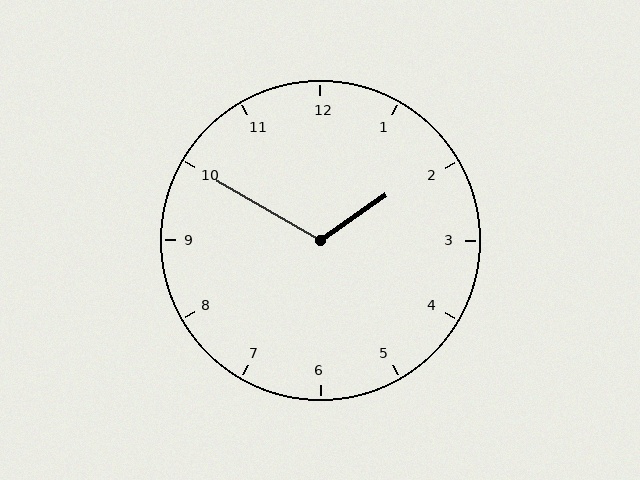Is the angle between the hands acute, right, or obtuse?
It is obtuse.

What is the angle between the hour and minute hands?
Approximately 115 degrees.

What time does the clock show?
1:50.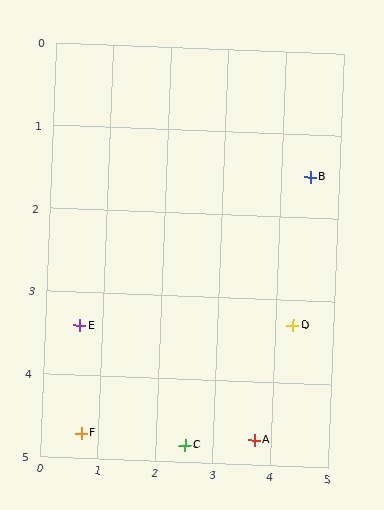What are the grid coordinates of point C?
Point C is at approximately (2.5, 4.8).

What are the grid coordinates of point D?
Point D is at approximately (4.3, 3.3).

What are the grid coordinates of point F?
Point F is at approximately (0.7, 4.7).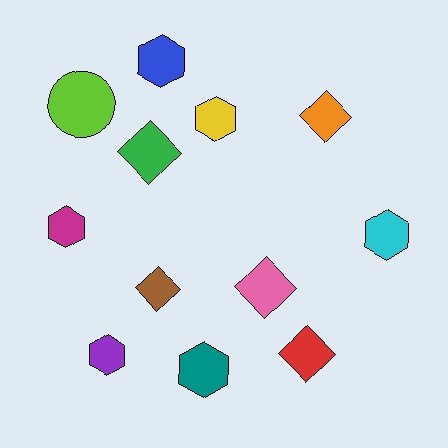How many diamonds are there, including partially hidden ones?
There are 5 diamonds.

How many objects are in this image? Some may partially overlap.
There are 12 objects.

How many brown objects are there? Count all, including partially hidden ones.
There is 1 brown object.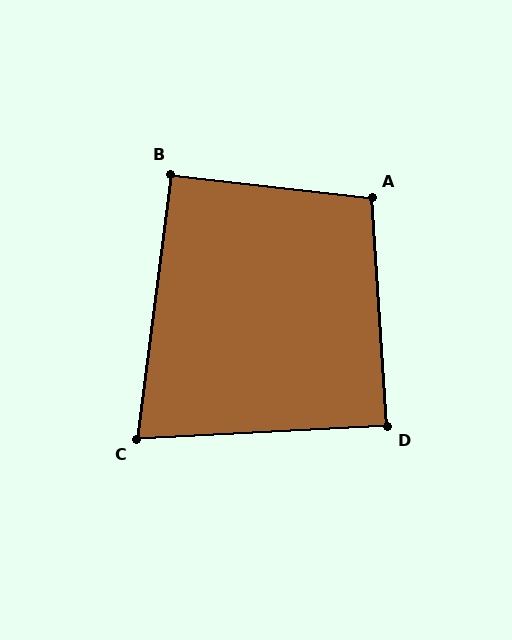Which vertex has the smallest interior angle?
C, at approximately 80 degrees.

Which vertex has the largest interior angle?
A, at approximately 100 degrees.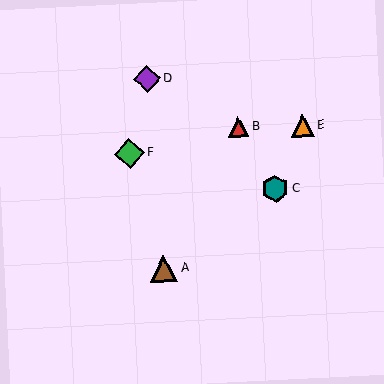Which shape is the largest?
The green diamond (labeled F) is the largest.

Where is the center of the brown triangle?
The center of the brown triangle is at (164, 269).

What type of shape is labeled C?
Shape C is a teal hexagon.